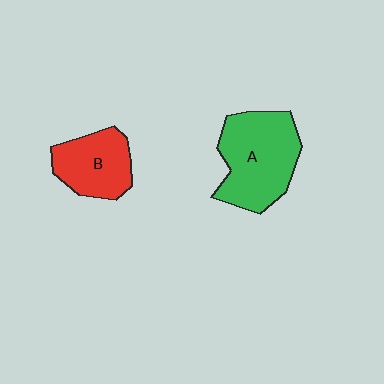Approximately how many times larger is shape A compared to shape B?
Approximately 1.5 times.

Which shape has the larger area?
Shape A (green).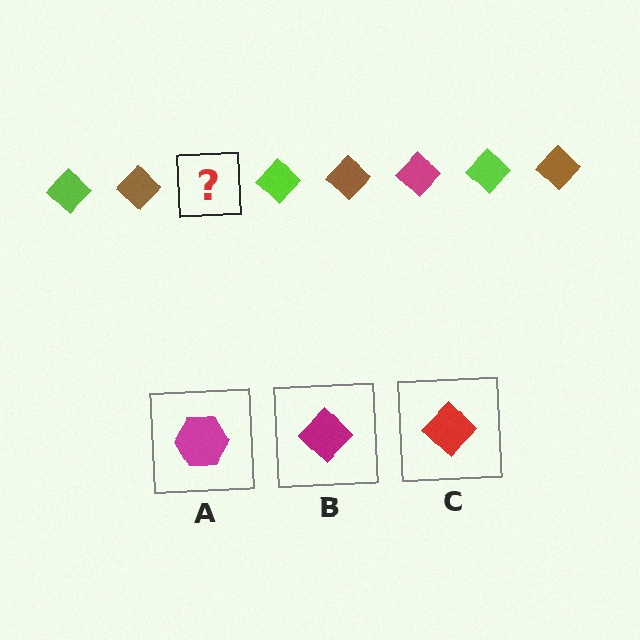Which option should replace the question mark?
Option B.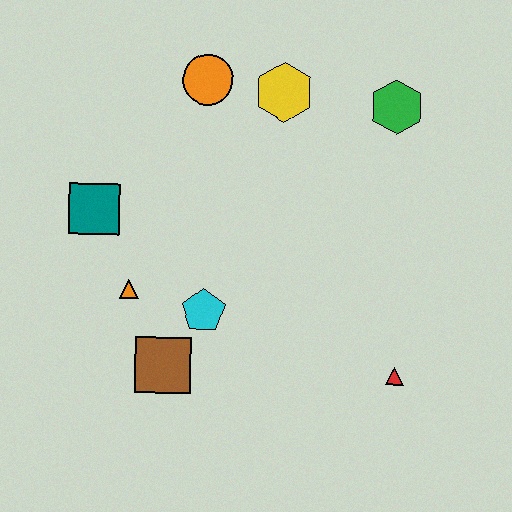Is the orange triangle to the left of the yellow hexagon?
Yes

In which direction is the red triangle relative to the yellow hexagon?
The red triangle is below the yellow hexagon.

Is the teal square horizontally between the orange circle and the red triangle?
No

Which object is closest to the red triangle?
The cyan pentagon is closest to the red triangle.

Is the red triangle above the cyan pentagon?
No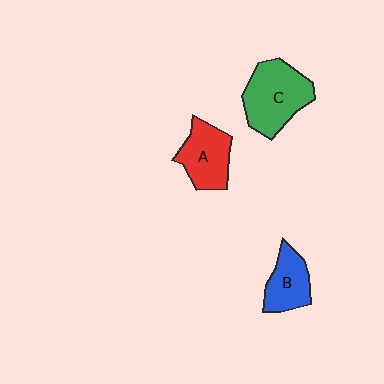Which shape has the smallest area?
Shape B (blue).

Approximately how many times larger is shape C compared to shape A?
Approximately 1.4 times.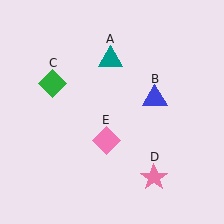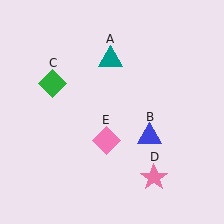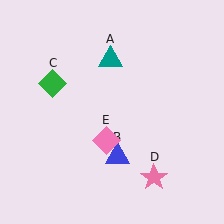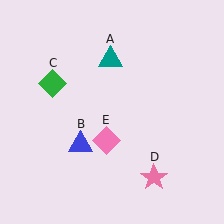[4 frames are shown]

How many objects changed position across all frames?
1 object changed position: blue triangle (object B).